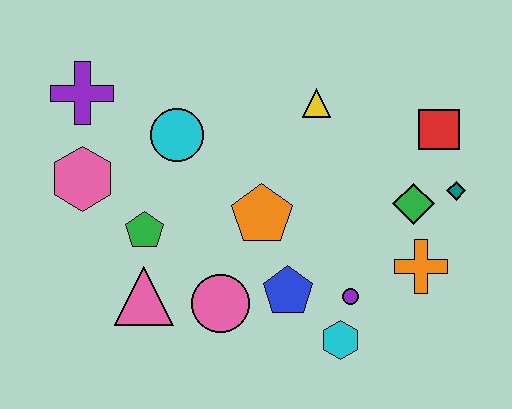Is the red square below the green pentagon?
No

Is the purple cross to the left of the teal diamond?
Yes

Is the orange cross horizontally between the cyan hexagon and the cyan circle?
No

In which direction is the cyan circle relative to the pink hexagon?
The cyan circle is to the right of the pink hexagon.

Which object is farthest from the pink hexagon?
The teal diamond is farthest from the pink hexagon.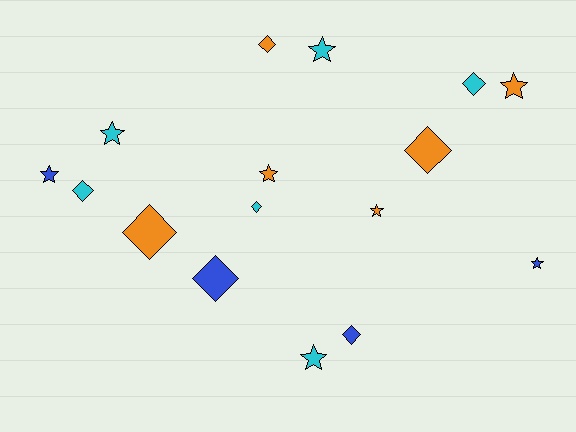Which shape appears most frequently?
Star, with 8 objects.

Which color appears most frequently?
Cyan, with 6 objects.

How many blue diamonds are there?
There are 2 blue diamonds.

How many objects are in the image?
There are 16 objects.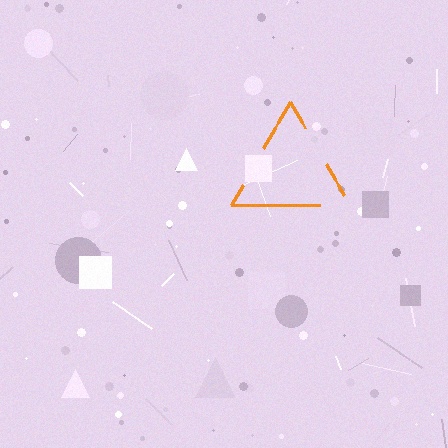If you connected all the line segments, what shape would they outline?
They would outline a triangle.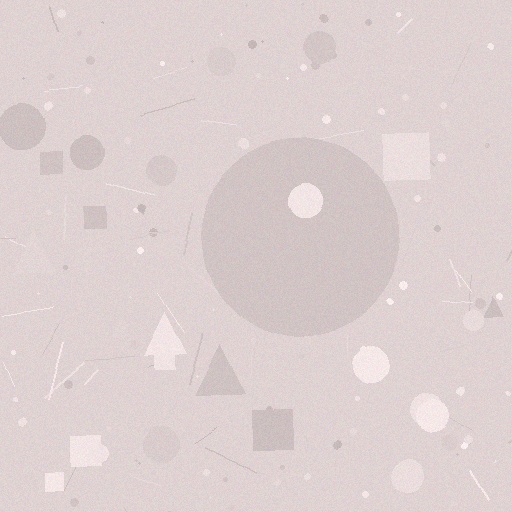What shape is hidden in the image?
A circle is hidden in the image.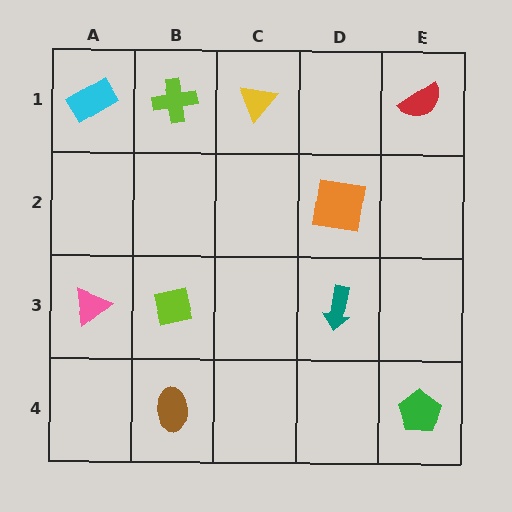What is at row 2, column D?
An orange square.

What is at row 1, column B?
A lime cross.